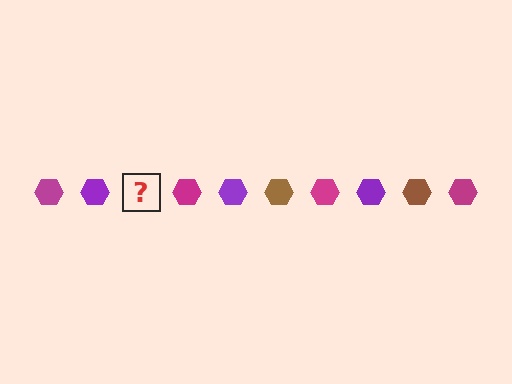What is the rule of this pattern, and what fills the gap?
The rule is that the pattern cycles through magenta, purple, brown hexagons. The gap should be filled with a brown hexagon.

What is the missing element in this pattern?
The missing element is a brown hexagon.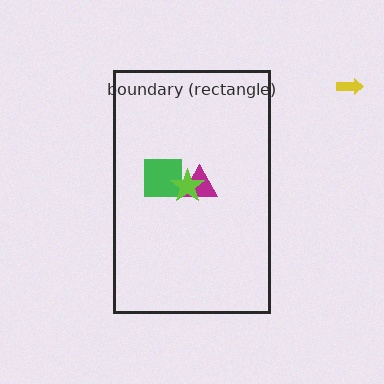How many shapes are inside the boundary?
3 inside, 1 outside.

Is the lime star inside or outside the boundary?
Inside.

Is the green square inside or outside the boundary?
Inside.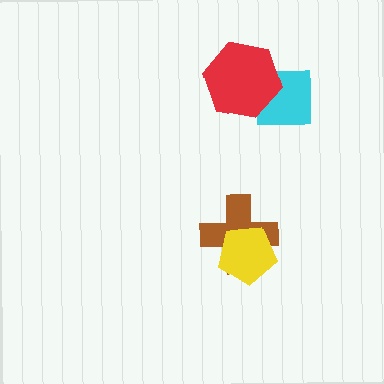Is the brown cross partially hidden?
Yes, it is partially covered by another shape.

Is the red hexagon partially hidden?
No, no other shape covers it.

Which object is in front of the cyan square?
The red hexagon is in front of the cyan square.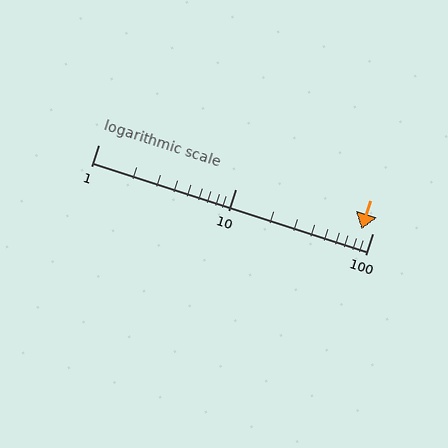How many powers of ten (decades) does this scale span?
The scale spans 2 decades, from 1 to 100.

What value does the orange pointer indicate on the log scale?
The pointer indicates approximately 83.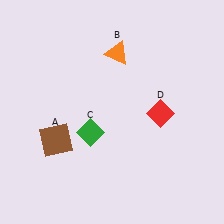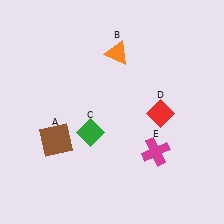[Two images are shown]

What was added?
A magenta cross (E) was added in Image 2.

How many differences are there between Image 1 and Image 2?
There is 1 difference between the two images.